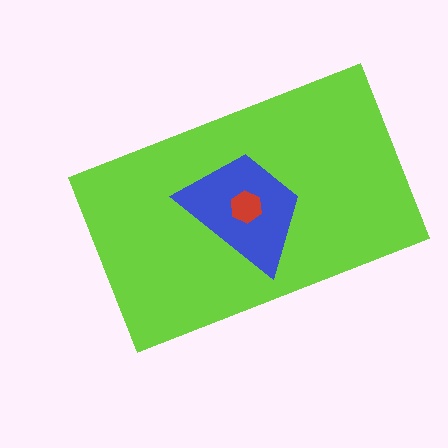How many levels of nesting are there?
3.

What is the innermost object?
The red hexagon.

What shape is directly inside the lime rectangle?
The blue trapezoid.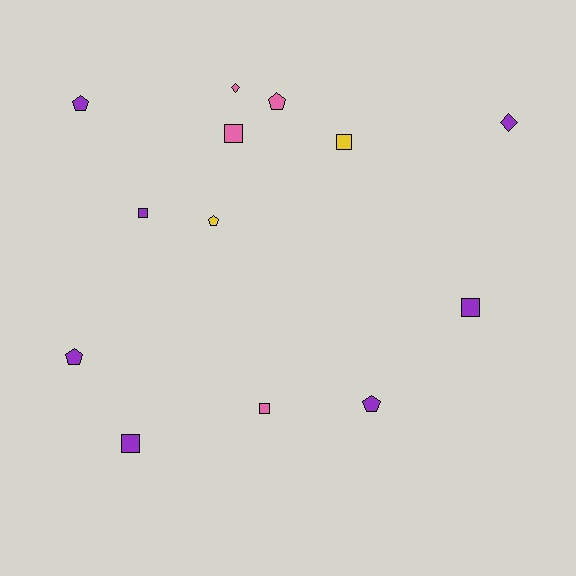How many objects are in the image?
There are 13 objects.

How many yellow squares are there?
There is 1 yellow square.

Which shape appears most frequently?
Square, with 6 objects.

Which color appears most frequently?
Purple, with 7 objects.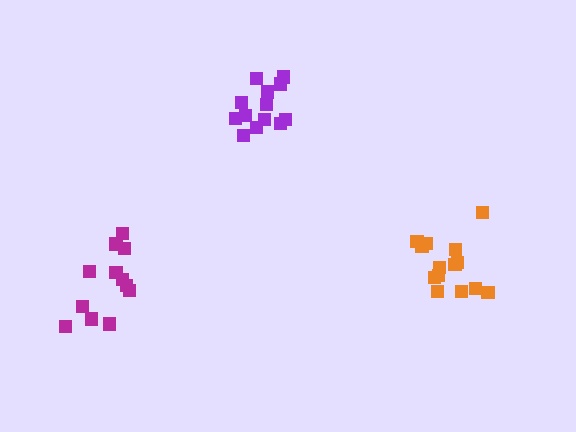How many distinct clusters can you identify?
There are 3 distinct clusters.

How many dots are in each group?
Group 1: 13 dots, Group 2: 14 dots, Group 3: 12 dots (39 total).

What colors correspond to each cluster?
The clusters are colored: purple, orange, magenta.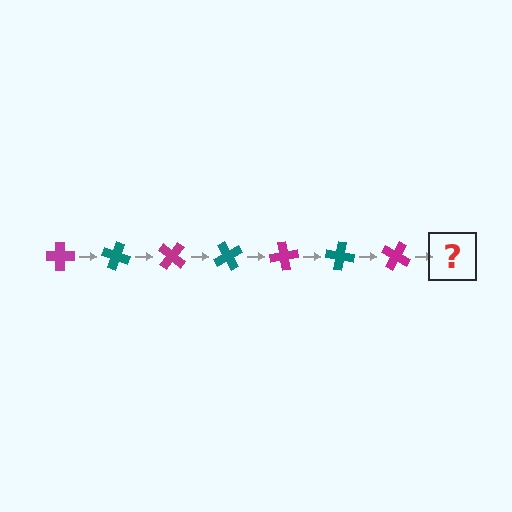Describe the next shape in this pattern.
It should be a teal cross, rotated 140 degrees from the start.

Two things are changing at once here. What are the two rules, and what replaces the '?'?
The two rules are that it rotates 20 degrees each step and the color cycles through magenta and teal. The '?' should be a teal cross, rotated 140 degrees from the start.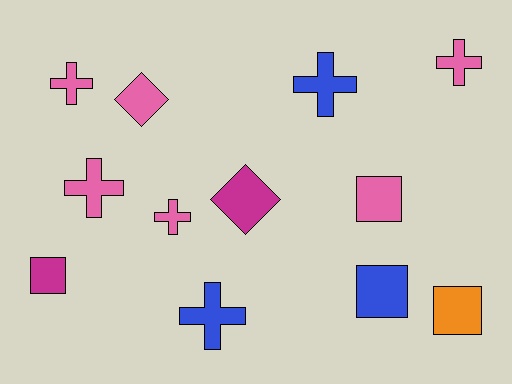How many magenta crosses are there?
There are no magenta crosses.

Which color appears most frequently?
Pink, with 6 objects.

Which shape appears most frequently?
Cross, with 6 objects.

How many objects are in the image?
There are 12 objects.